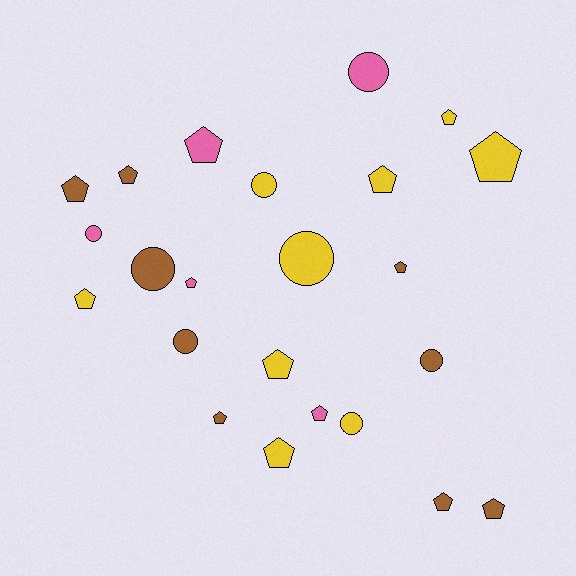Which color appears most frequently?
Brown, with 9 objects.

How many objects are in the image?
There are 23 objects.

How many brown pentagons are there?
There are 6 brown pentagons.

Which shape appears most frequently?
Pentagon, with 15 objects.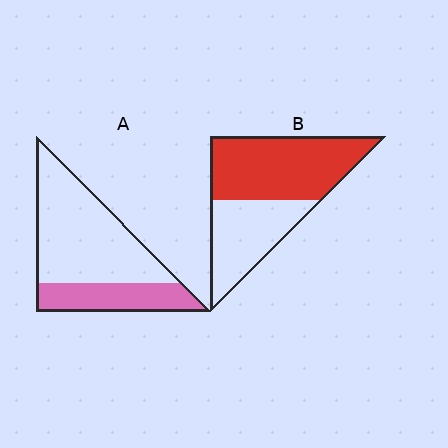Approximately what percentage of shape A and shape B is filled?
A is approximately 30% and B is approximately 60%.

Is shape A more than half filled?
No.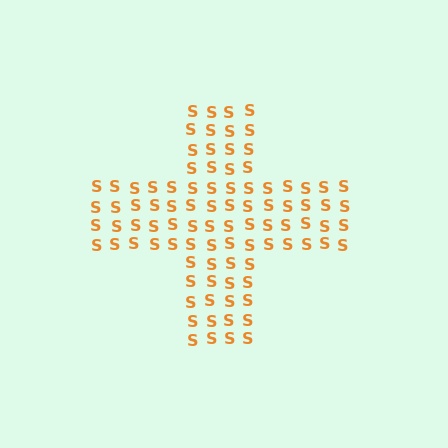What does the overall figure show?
The overall figure shows a cross.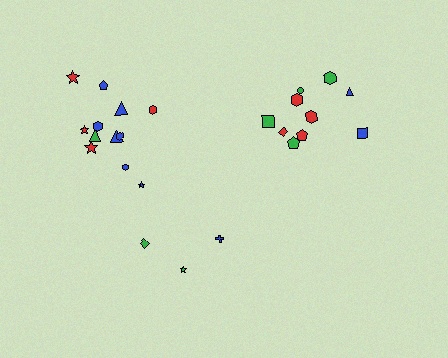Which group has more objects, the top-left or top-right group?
The top-left group.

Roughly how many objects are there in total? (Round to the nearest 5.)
Roughly 25 objects in total.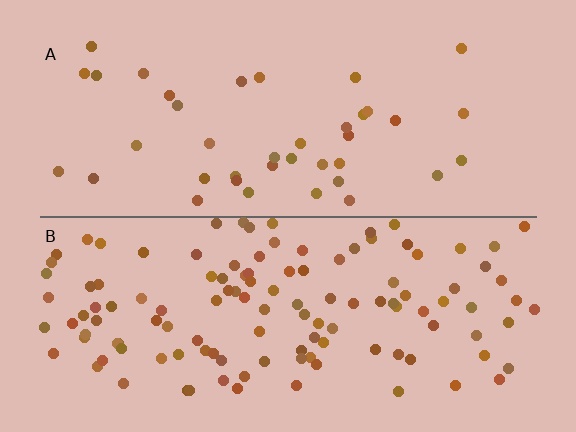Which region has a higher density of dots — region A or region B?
B (the bottom).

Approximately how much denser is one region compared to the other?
Approximately 3.1× — region B over region A.